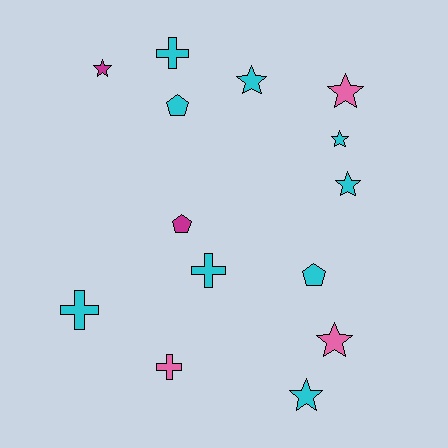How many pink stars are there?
There are 2 pink stars.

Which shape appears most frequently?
Star, with 7 objects.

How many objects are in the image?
There are 14 objects.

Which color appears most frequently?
Cyan, with 9 objects.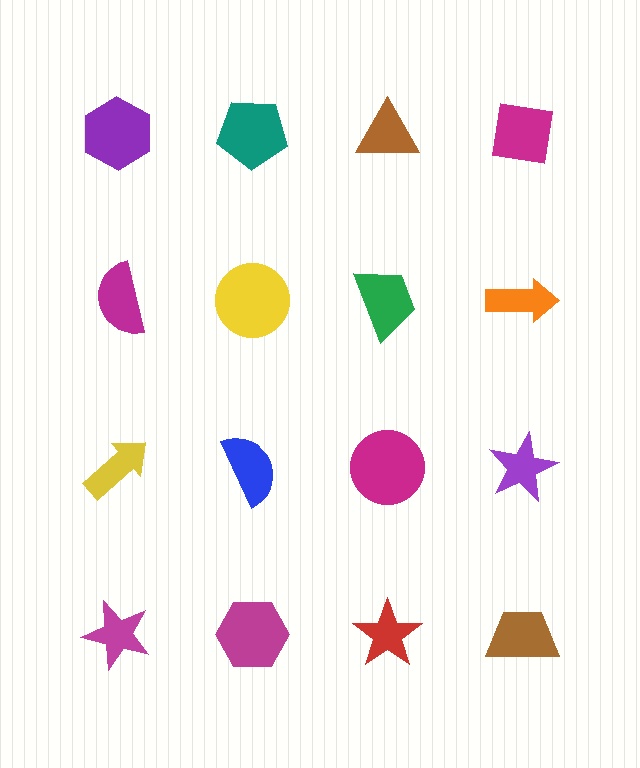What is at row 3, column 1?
A yellow arrow.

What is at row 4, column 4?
A brown trapezoid.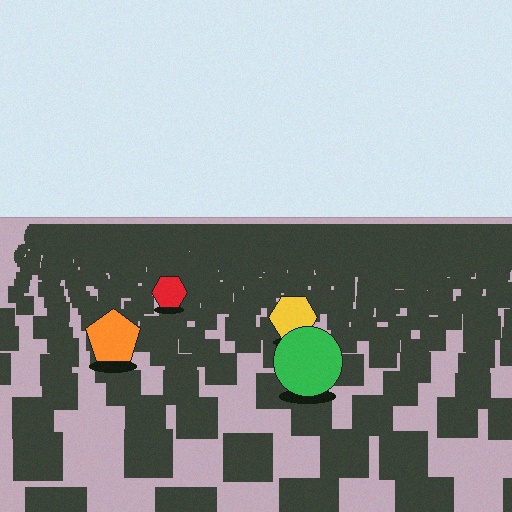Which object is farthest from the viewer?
The red hexagon is farthest from the viewer. It appears smaller and the ground texture around it is denser.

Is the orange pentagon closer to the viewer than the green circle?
No. The green circle is closer — you can tell from the texture gradient: the ground texture is coarser near it.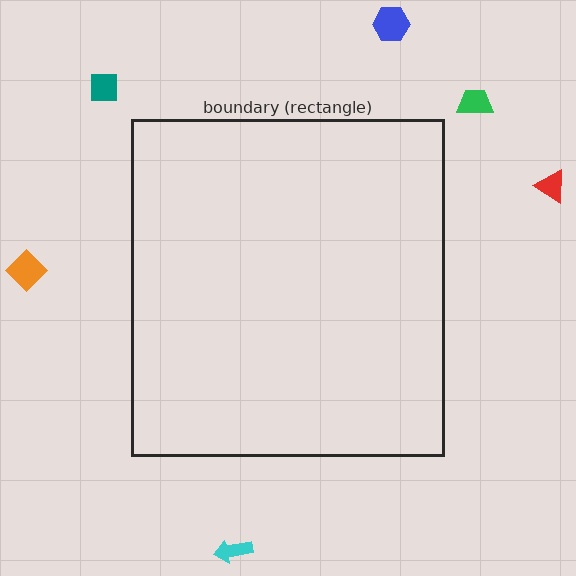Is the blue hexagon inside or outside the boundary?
Outside.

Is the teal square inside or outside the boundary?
Outside.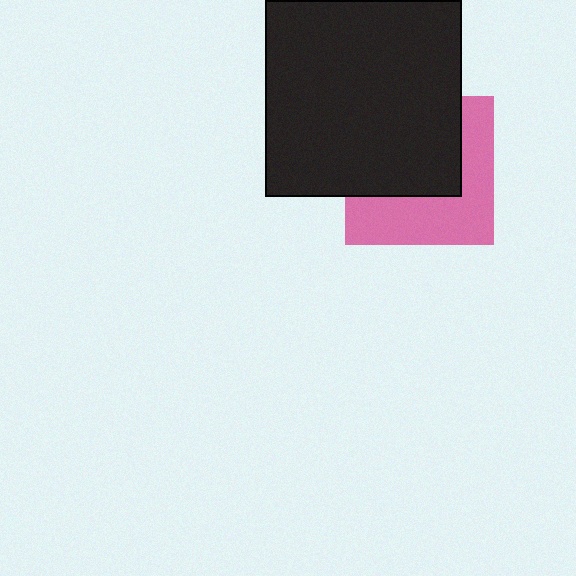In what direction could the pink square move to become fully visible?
The pink square could move down. That would shift it out from behind the black square entirely.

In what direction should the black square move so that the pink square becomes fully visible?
The black square should move up. That is the shortest direction to clear the overlap and leave the pink square fully visible.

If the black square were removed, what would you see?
You would see the complete pink square.